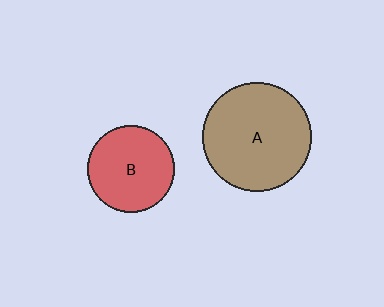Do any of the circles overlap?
No, none of the circles overlap.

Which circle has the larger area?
Circle A (brown).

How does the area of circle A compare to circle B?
Approximately 1.6 times.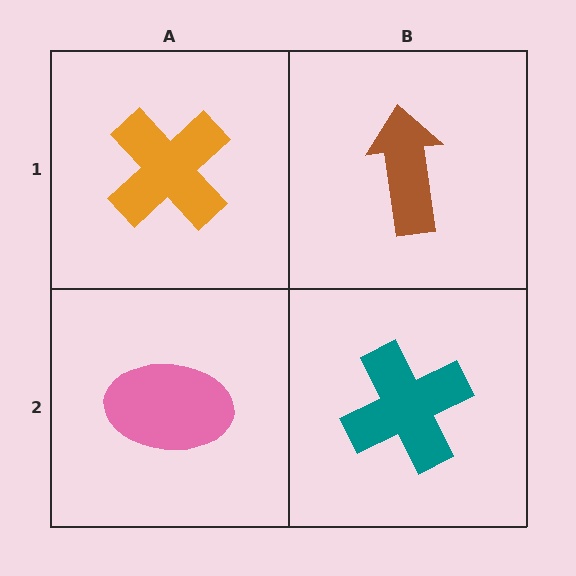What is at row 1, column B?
A brown arrow.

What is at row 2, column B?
A teal cross.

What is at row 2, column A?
A pink ellipse.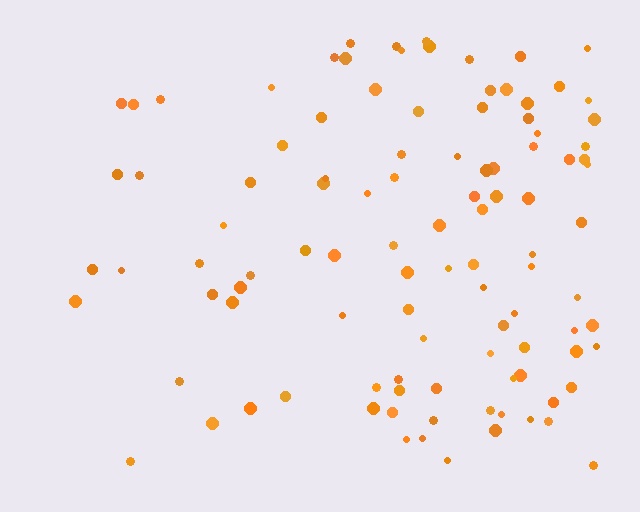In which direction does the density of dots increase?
From left to right, with the right side densest.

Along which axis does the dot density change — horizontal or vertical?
Horizontal.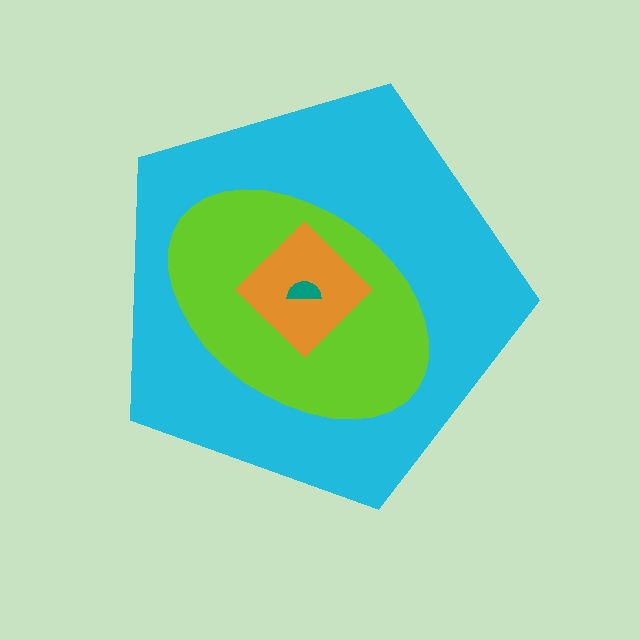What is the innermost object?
The teal semicircle.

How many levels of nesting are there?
4.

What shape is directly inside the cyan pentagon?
The lime ellipse.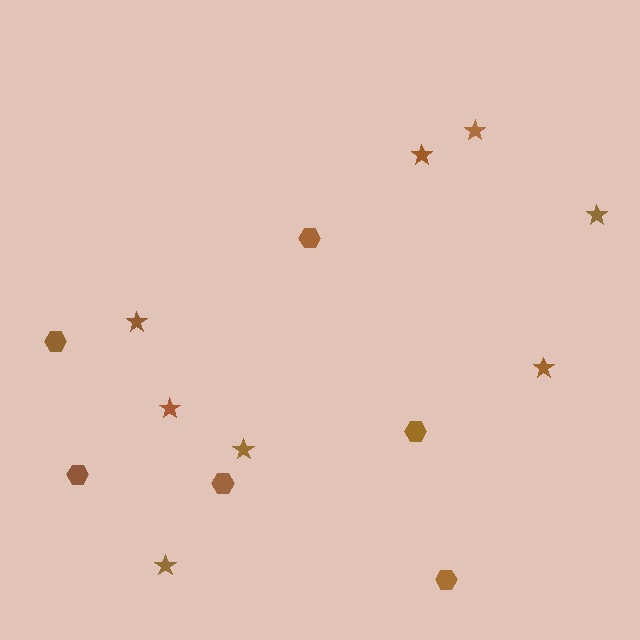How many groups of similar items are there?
There are 2 groups: one group of stars (8) and one group of hexagons (6).